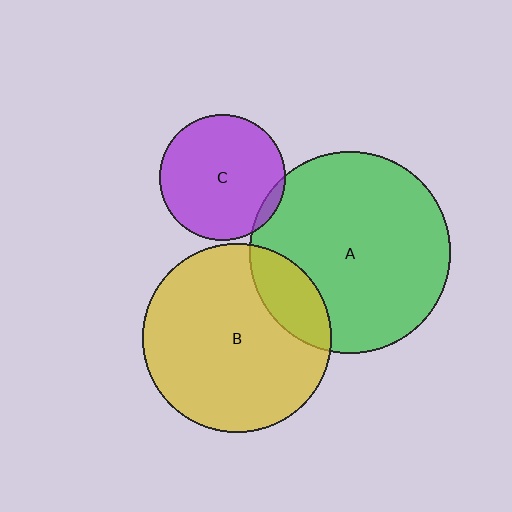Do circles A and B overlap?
Yes.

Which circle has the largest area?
Circle A (green).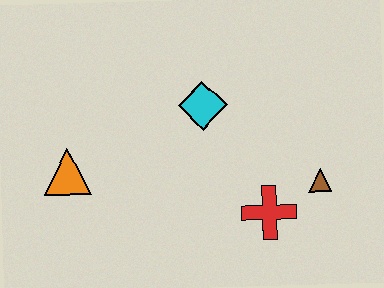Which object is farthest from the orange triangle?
The brown triangle is farthest from the orange triangle.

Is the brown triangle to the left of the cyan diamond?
No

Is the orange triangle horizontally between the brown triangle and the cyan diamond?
No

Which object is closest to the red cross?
The brown triangle is closest to the red cross.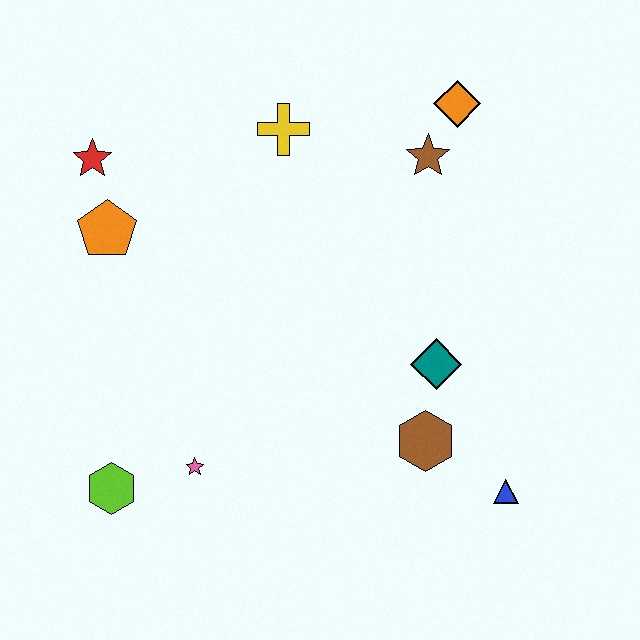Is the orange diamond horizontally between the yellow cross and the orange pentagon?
No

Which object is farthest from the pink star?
The orange diamond is farthest from the pink star.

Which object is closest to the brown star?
The orange diamond is closest to the brown star.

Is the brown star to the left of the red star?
No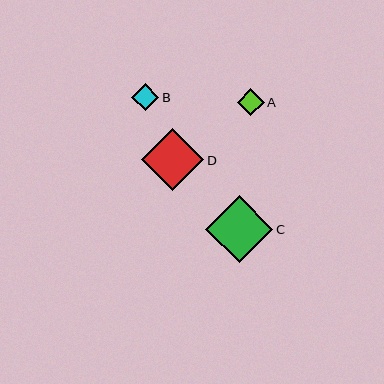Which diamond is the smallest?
Diamond A is the smallest with a size of approximately 27 pixels.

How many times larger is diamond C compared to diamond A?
Diamond C is approximately 2.5 times the size of diamond A.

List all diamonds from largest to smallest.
From largest to smallest: C, D, B, A.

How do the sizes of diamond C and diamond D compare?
Diamond C and diamond D are approximately the same size.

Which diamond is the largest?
Diamond C is the largest with a size of approximately 67 pixels.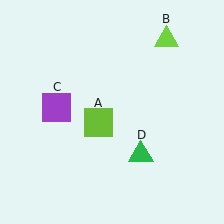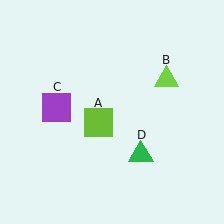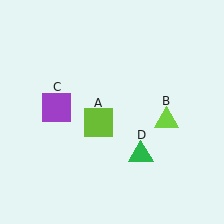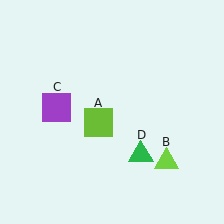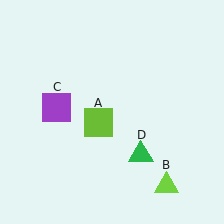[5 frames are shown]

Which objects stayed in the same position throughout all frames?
Lime square (object A) and purple square (object C) and green triangle (object D) remained stationary.